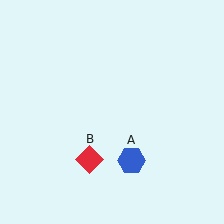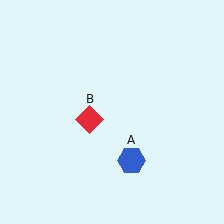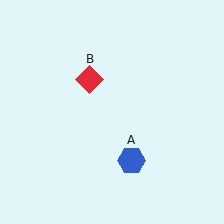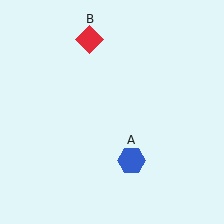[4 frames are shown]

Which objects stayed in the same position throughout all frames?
Blue hexagon (object A) remained stationary.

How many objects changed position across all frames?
1 object changed position: red diamond (object B).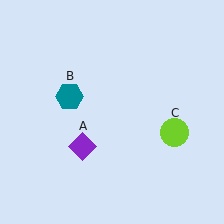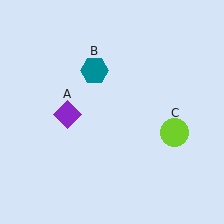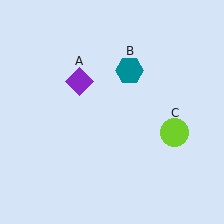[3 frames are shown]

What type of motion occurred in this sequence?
The purple diamond (object A), teal hexagon (object B) rotated clockwise around the center of the scene.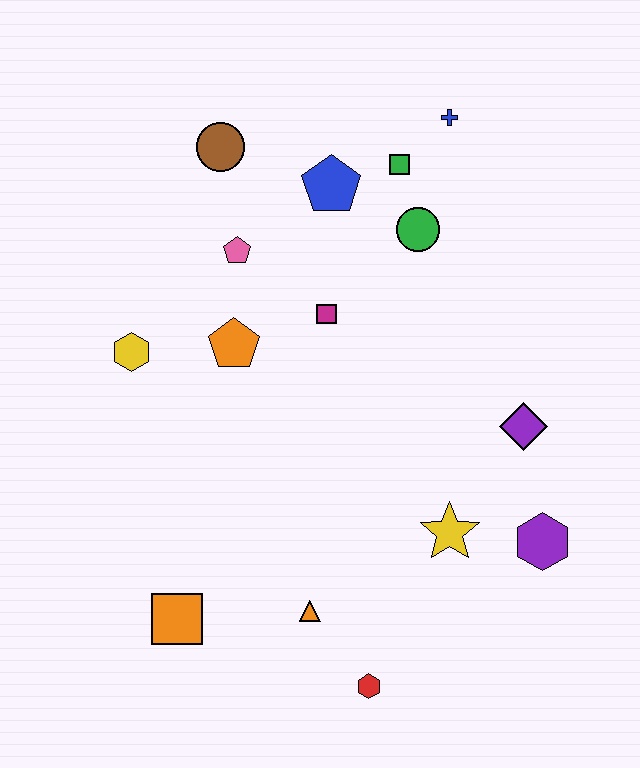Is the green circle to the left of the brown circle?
No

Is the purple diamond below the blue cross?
Yes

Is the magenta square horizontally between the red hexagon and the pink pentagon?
Yes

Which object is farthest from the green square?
The red hexagon is farthest from the green square.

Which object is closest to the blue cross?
The green square is closest to the blue cross.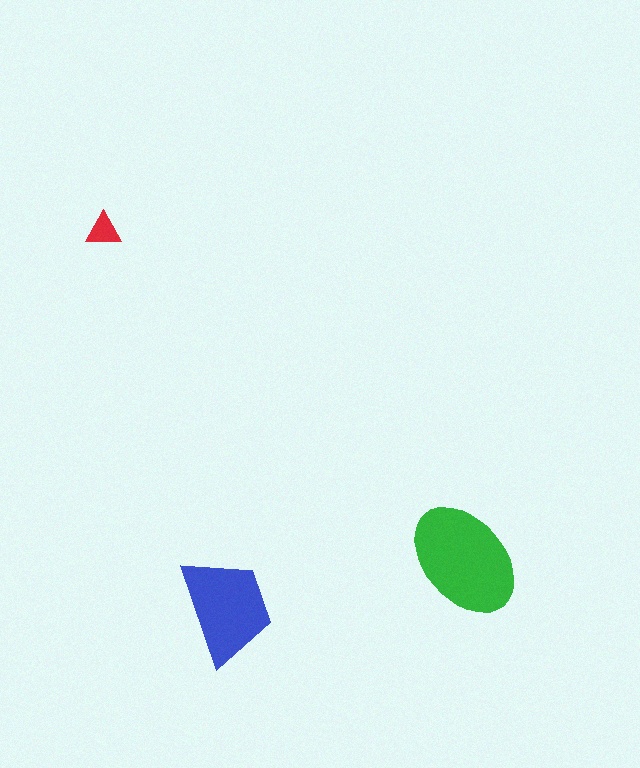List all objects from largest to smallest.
The green ellipse, the blue trapezoid, the red triangle.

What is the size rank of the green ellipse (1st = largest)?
1st.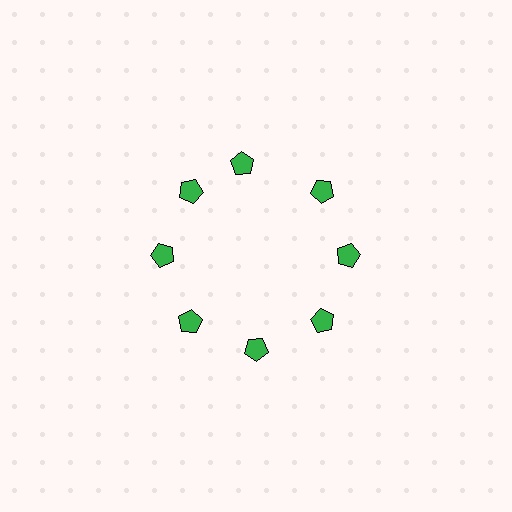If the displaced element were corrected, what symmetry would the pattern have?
It would have 8-fold rotational symmetry — the pattern would map onto itself every 45 degrees.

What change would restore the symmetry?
The symmetry would be restored by rotating it back into even spacing with its neighbors so that all 8 pentagons sit at equal angles and equal distance from the center.